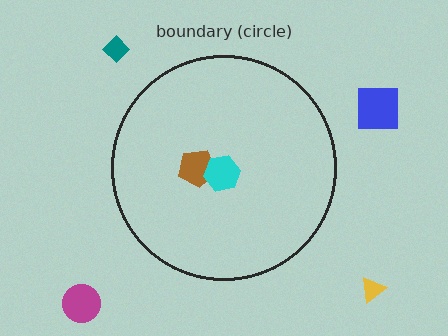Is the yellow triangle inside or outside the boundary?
Outside.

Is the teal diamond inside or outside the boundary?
Outside.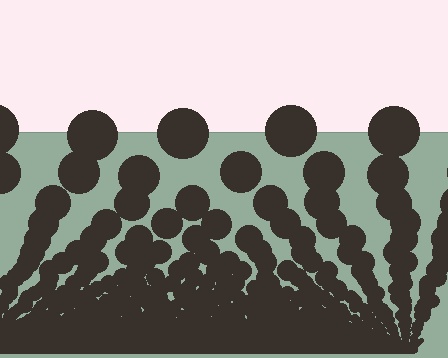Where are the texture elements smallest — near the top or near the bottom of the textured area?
Near the bottom.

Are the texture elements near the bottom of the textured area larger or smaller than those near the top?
Smaller. The gradient is inverted — elements near the bottom are smaller and denser.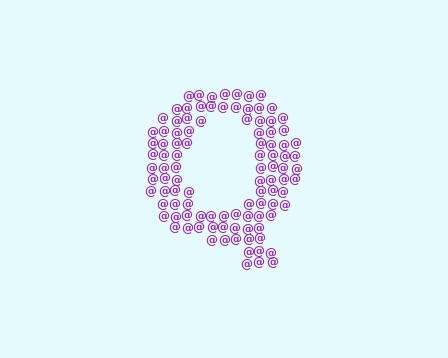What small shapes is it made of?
It is made of small at signs.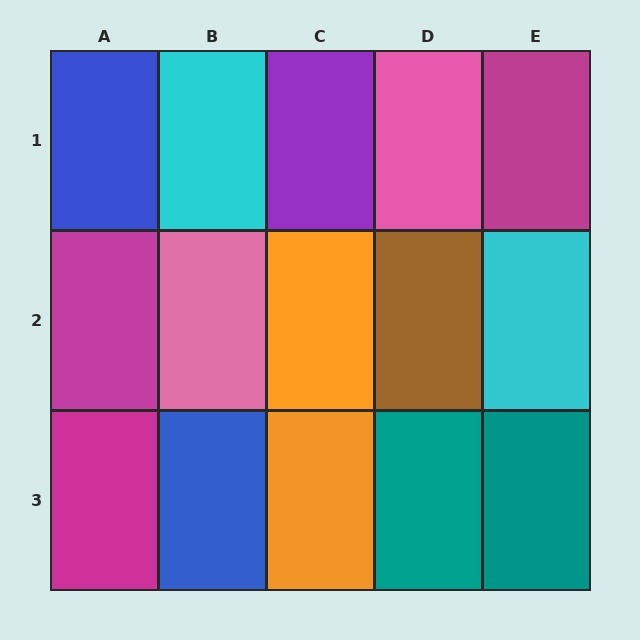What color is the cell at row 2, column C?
Orange.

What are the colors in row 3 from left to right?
Magenta, blue, orange, teal, teal.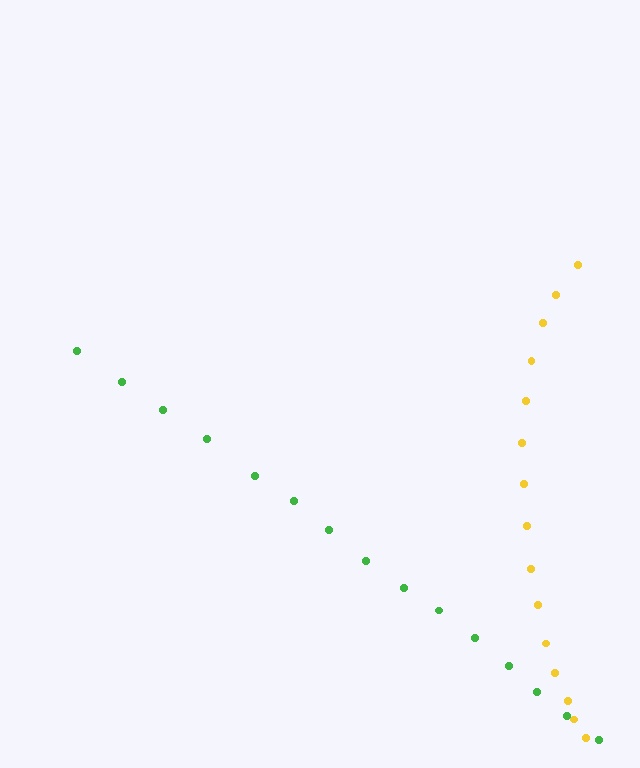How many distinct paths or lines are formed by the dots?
There are 2 distinct paths.